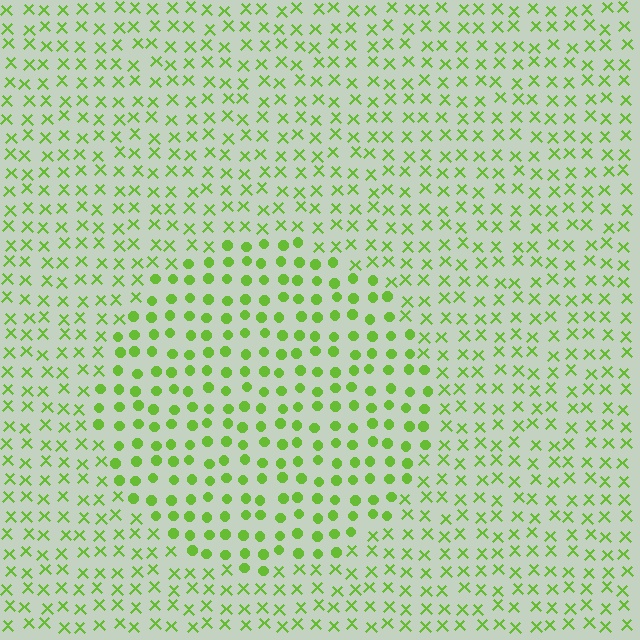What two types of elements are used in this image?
The image uses circles inside the circle region and X marks outside it.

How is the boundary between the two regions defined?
The boundary is defined by a change in element shape: circles inside vs. X marks outside. All elements share the same color and spacing.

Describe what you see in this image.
The image is filled with small lime elements arranged in a uniform grid. A circle-shaped region contains circles, while the surrounding area contains X marks. The boundary is defined purely by the change in element shape.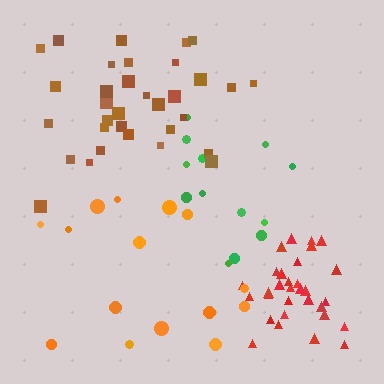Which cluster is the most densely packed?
Red.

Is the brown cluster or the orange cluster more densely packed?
Brown.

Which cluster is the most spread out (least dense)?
Orange.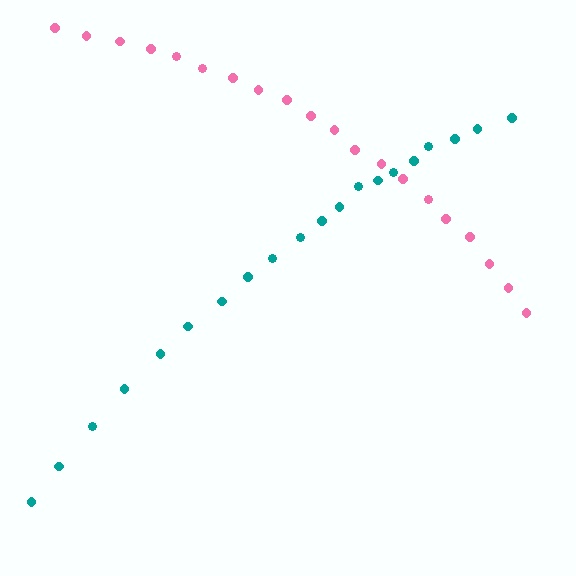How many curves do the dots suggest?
There are 2 distinct paths.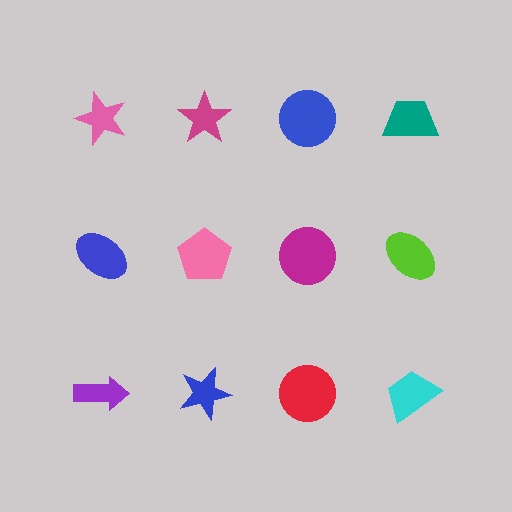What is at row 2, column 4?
A lime ellipse.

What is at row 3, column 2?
A blue star.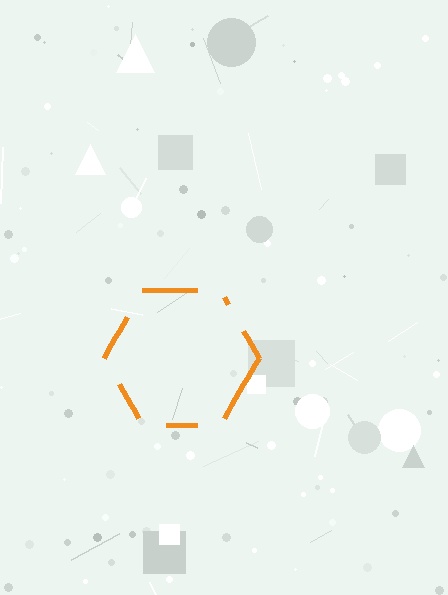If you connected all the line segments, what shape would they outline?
They would outline a hexagon.